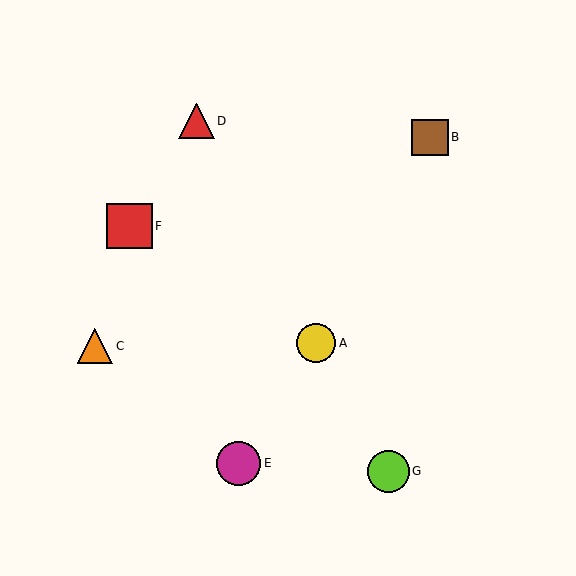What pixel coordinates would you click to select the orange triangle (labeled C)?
Click at (95, 346) to select the orange triangle C.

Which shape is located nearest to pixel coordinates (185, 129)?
The red triangle (labeled D) at (197, 121) is nearest to that location.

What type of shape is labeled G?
Shape G is a lime circle.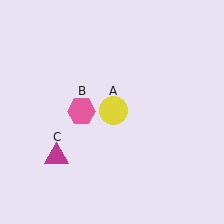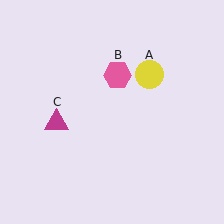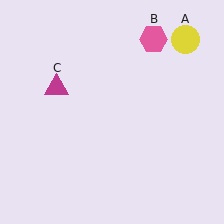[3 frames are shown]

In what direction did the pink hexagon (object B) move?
The pink hexagon (object B) moved up and to the right.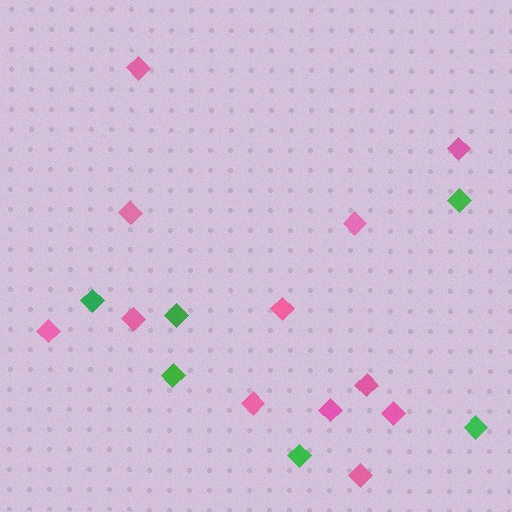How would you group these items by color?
There are 2 groups: one group of pink diamonds (12) and one group of green diamonds (6).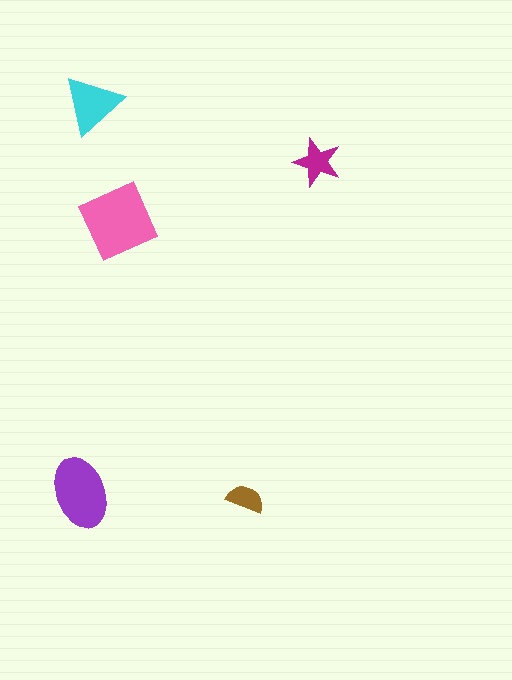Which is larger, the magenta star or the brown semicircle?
The magenta star.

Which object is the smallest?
The brown semicircle.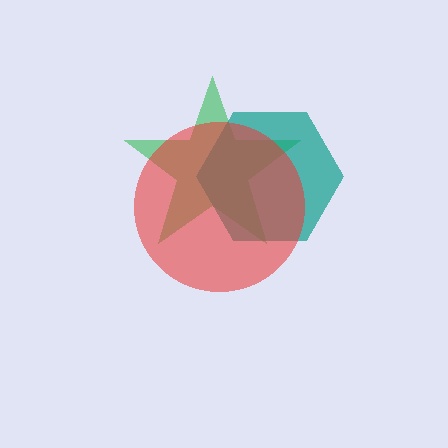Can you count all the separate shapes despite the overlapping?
Yes, there are 3 separate shapes.